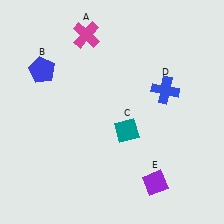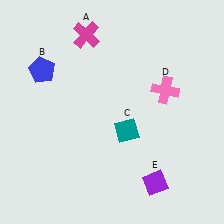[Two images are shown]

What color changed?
The cross (D) changed from blue in Image 1 to pink in Image 2.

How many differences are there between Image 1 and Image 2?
There is 1 difference between the two images.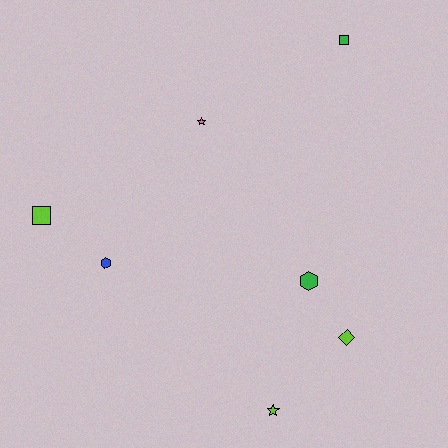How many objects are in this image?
There are 7 objects.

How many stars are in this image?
There are 2 stars.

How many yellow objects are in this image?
There are no yellow objects.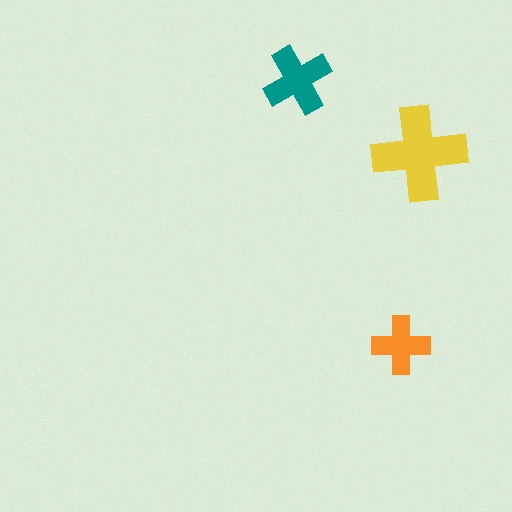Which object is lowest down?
The orange cross is bottommost.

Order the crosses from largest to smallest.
the yellow one, the teal one, the orange one.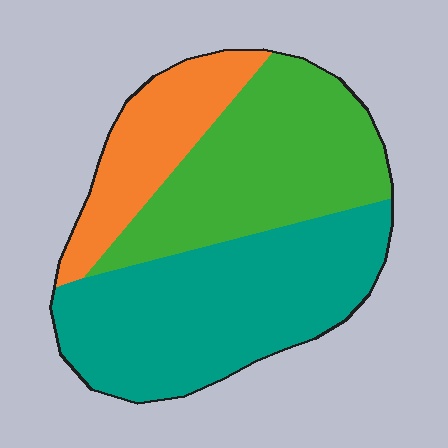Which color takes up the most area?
Teal, at roughly 45%.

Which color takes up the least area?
Orange, at roughly 20%.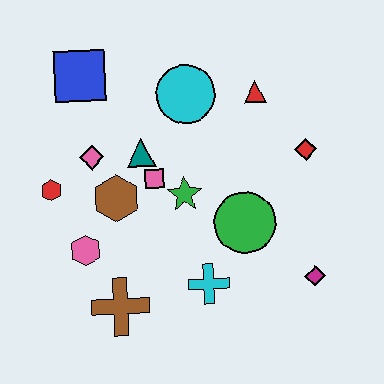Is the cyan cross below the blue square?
Yes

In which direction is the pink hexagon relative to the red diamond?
The pink hexagon is to the left of the red diamond.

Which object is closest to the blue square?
The pink diamond is closest to the blue square.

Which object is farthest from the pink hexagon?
The red diamond is farthest from the pink hexagon.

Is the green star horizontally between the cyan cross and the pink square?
Yes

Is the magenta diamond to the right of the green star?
Yes